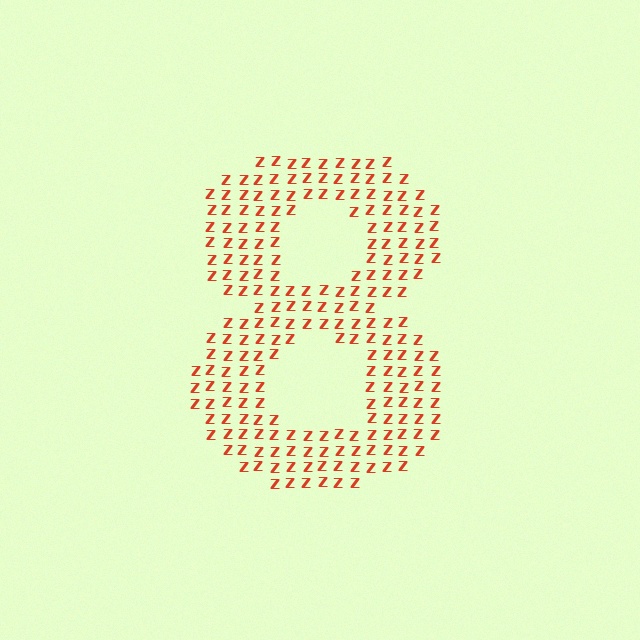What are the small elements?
The small elements are letter Z's.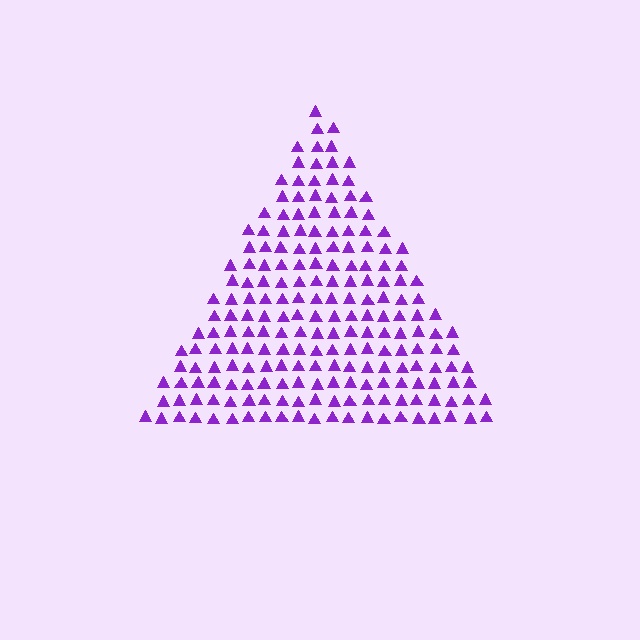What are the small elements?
The small elements are triangles.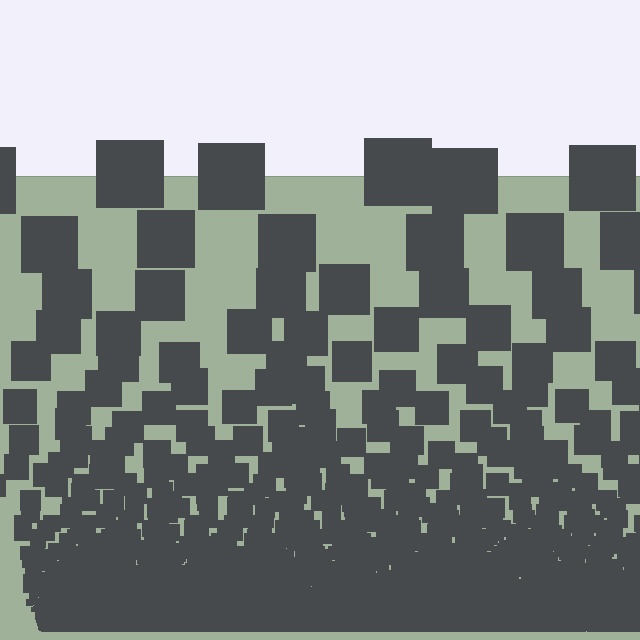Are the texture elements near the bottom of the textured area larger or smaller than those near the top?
Smaller. The gradient is inverted — elements near the bottom are smaller and denser.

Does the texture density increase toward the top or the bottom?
Density increases toward the bottom.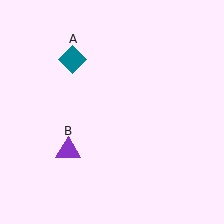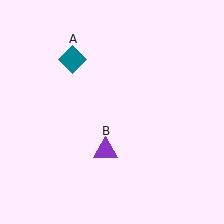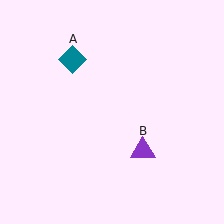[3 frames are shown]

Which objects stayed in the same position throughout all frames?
Teal diamond (object A) remained stationary.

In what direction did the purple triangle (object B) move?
The purple triangle (object B) moved right.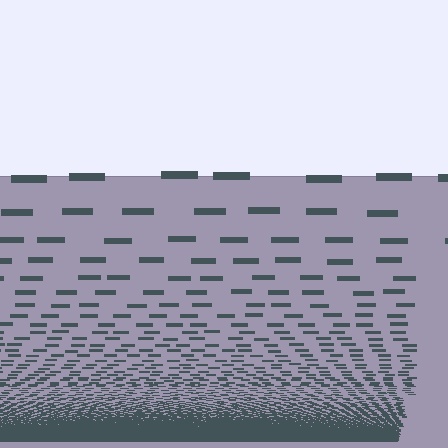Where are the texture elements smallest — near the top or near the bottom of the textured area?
Near the bottom.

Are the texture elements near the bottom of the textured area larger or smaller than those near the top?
Smaller. The gradient is inverted — elements near the bottom are smaller and denser.